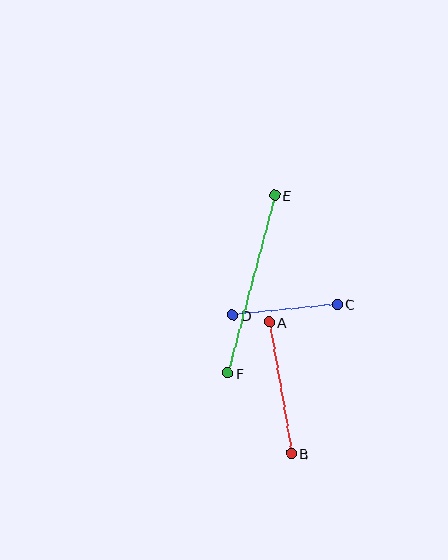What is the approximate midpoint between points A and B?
The midpoint is at approximately (280, 388) pixels.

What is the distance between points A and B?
The distance is approximately 133 pixels.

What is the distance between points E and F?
The distance is approximately 184 pixels.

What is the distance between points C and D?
The distance is approximately 105 pixels.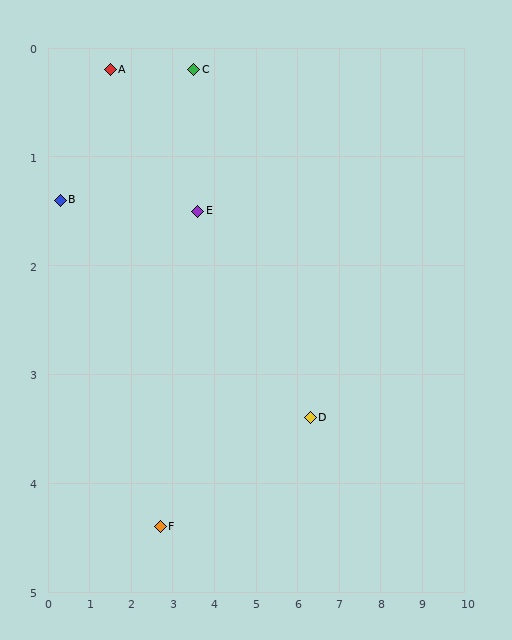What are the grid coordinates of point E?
Point E is at approximately (3.6, 1.5).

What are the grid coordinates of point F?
Point F is at approximately (2.7, 4.4).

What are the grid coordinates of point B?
Point B is at approximately (0.3, 1.4).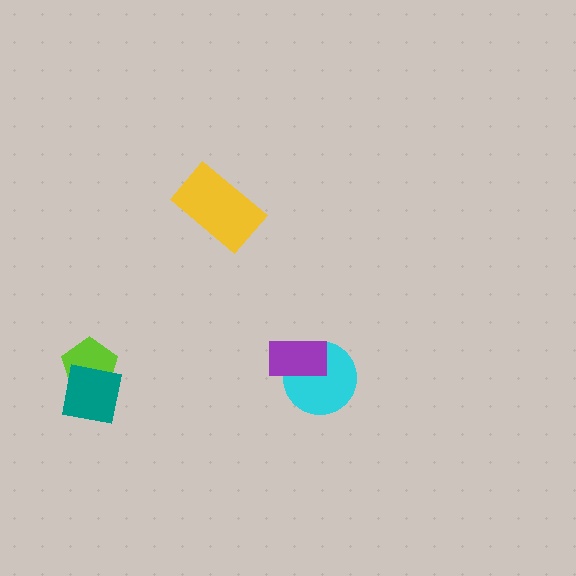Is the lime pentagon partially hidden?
Yes, it is partially covered by another shape.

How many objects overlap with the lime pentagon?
1 object overlaps with the lime pentagon.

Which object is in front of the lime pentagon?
The teal square is in front of the lime pentagon.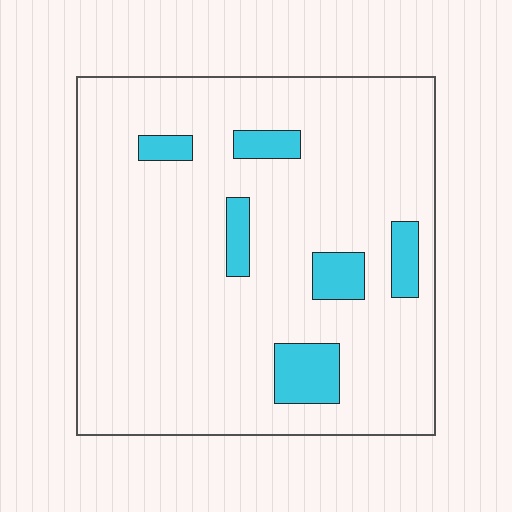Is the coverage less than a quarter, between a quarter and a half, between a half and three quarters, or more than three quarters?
Less than a quarter.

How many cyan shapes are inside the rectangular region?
6.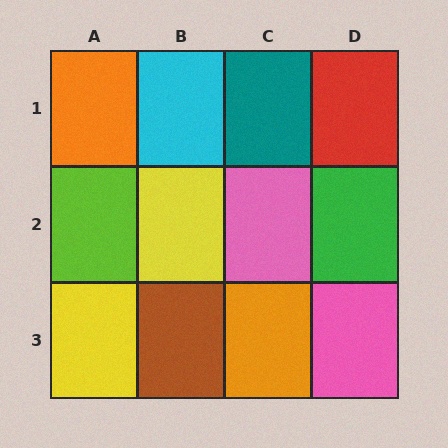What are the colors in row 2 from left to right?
Lime, yellow, pink, green.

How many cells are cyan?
1 cell is cyan.